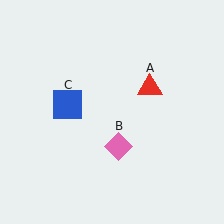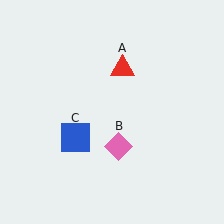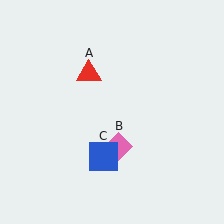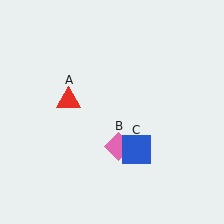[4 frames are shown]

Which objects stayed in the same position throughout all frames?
Pink diamond (object B) remained stationary.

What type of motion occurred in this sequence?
The red triangle (object A), blue square (object C) rotated counterclockwise around the center of the scene.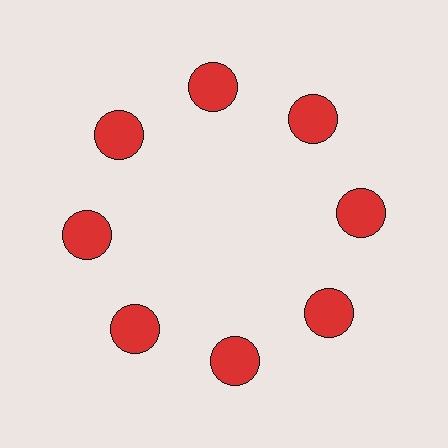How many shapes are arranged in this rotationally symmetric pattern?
There are 8 shapes, arranged in 8 groups of 1.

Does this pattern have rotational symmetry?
Yes, this pattern has 8-fold rotational symmetry. It looks the same after rotating 45 degrees around the center.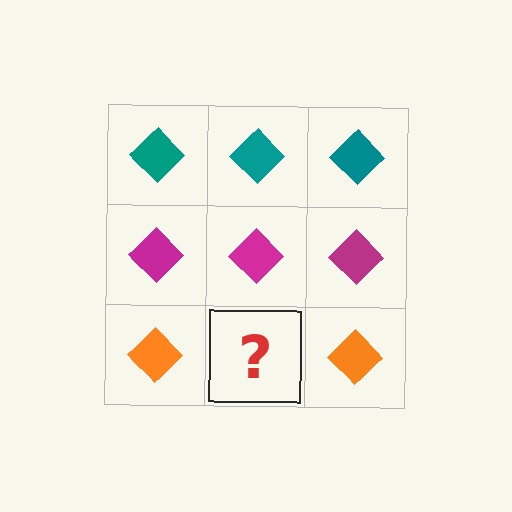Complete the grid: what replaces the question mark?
The question mark should be replaced with an orange diamond.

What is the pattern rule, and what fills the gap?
The rule is that each row has a consistent color. The gap should be filled with an orange diamond.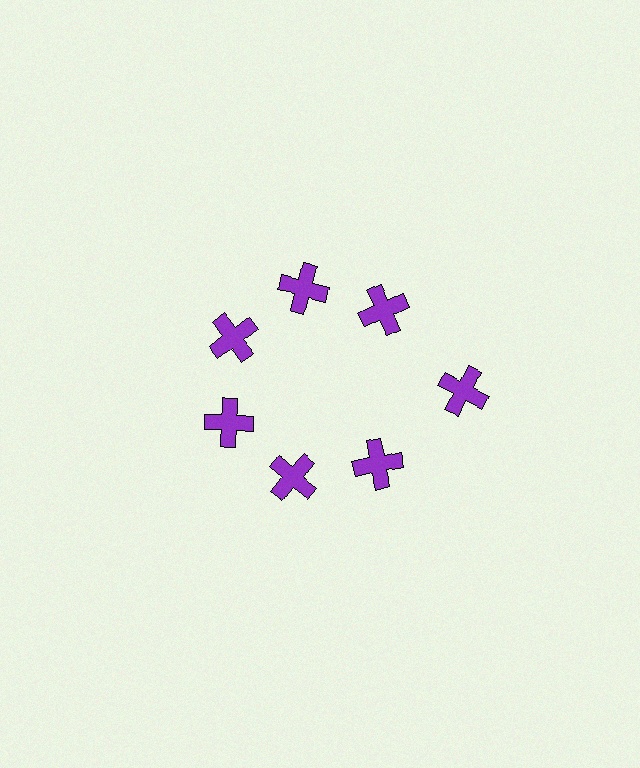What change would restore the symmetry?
The symmetry would be restored by moving it inward, back onto the ring so that all 7 crosses sit at equal angles and equal distance from the center.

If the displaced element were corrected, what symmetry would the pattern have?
It would have 7-fold rotational symmetry — the pattern would map onto itself every 51 degrees.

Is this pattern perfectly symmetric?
No. The 7 purple crosses are arranged in a ring, but one element near the 3 o'clock position is pushed outward from the center, breaking the 7-fold rotational symmetry.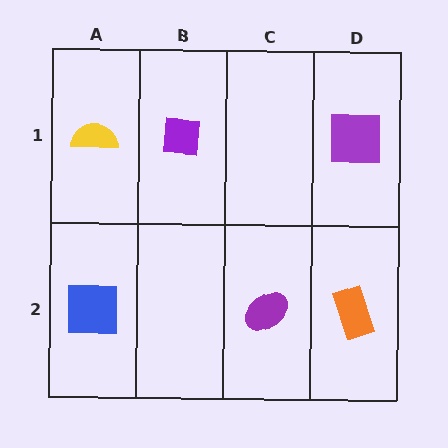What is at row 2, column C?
A purple ellipse.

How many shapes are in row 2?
3 shapes.